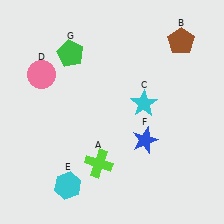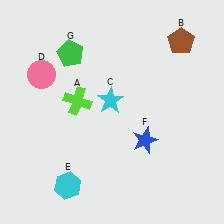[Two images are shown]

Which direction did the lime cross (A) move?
The lime cross (A) moved up.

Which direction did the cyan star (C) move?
The cyan star (C) moved left.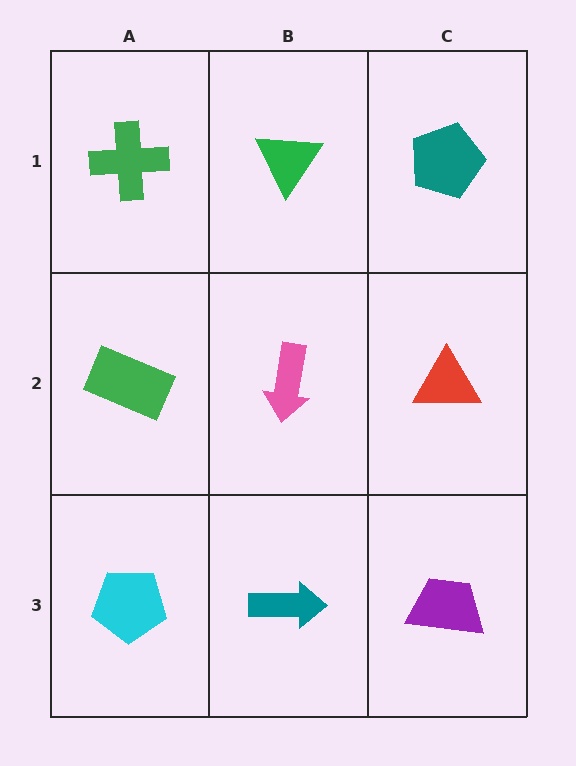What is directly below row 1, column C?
A red triangle.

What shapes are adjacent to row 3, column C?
A red triangle (row 2, column C), a teal arrow (row 3, column B).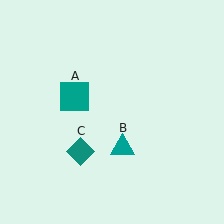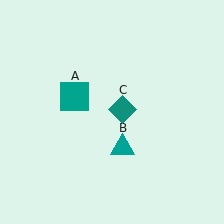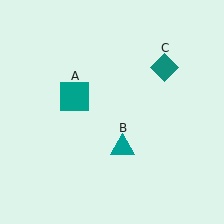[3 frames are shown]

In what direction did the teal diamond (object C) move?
The teal diamond (object C) moved up and to the right.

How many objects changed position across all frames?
1 object changed position: teal diamond (object C).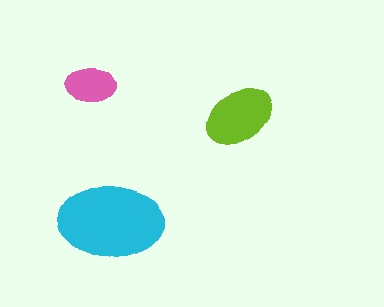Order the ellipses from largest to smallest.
the cyan one, the lime one, the pink one.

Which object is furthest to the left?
The pink ellipse is leftmost.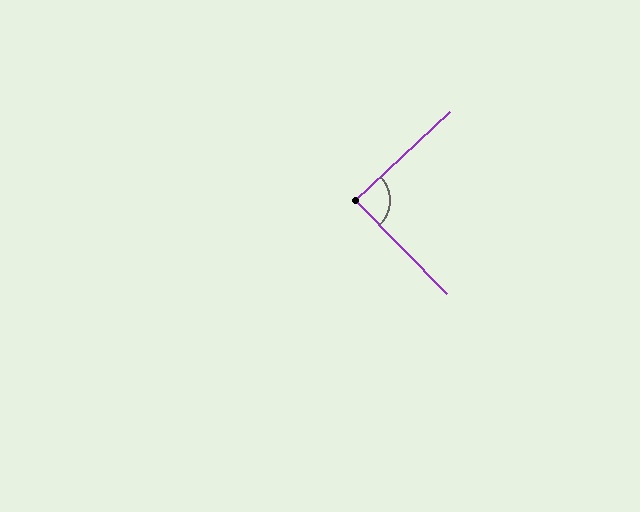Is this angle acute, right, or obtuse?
It is approximately a right angle.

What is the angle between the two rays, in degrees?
Approximately 89 degrees.